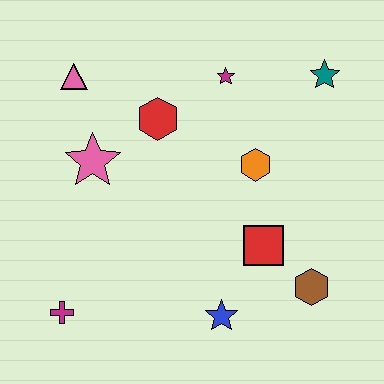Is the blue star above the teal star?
No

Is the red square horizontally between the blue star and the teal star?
Yes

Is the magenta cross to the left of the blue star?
Yes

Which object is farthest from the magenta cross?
The teal star is farthest from the magenta cross.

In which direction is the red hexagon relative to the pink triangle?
The red hexagon is to the right of the pink triangle.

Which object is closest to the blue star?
The red square is closest to the blue star.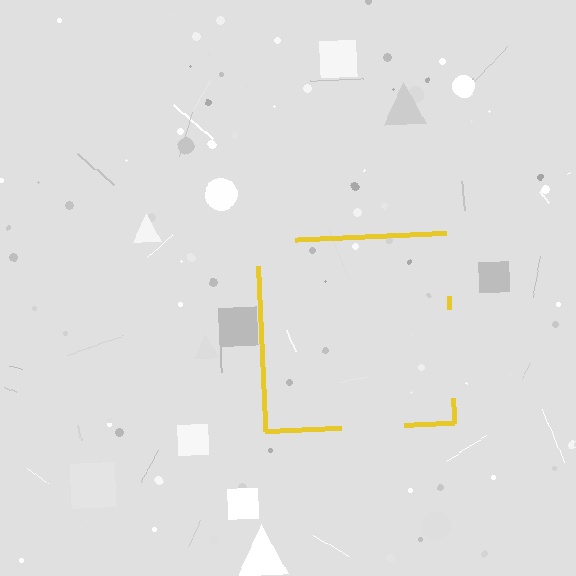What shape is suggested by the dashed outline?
The dashed outline suggests a square.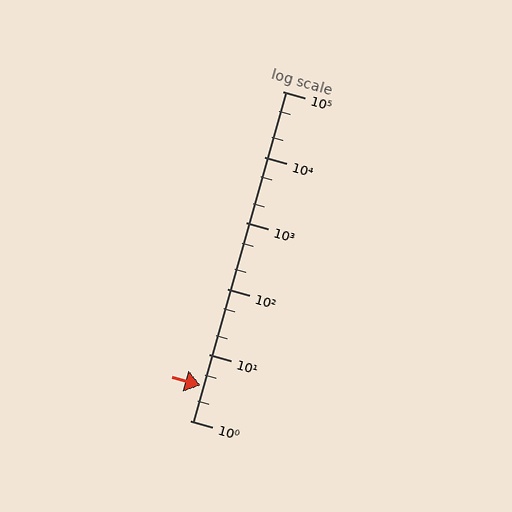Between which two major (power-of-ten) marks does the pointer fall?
The pointer is between 1 and 10.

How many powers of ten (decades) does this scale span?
The scale spans 5 decades, from 1 to 100000.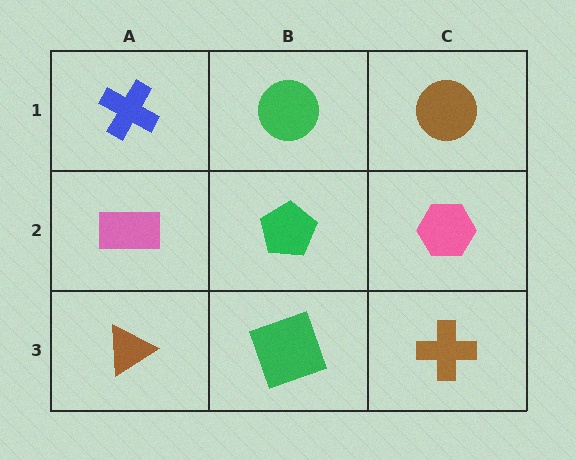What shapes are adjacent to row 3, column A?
A pink rectangle (row 2, column A), a green square (row 3, column B).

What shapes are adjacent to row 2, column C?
A brown circle (row 1, column C), a brown cross (row 3, column C), a green pentagon (row 2, column B).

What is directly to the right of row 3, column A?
A green square.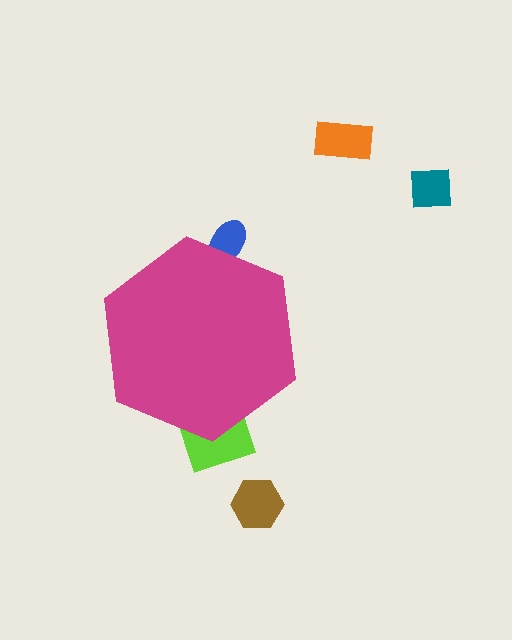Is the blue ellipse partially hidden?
Yes, the blue ellipse is partially hidden behind the magenta hexagon.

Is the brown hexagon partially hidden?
No, the brown hexagon is fully visible.